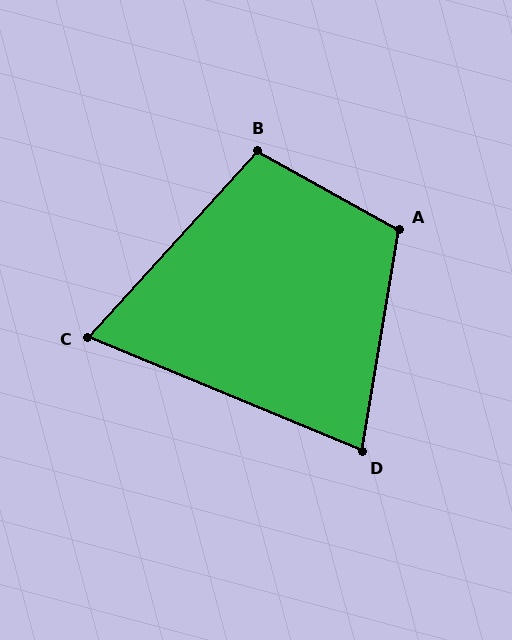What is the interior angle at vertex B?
Approximately 103 degrees (obtuse).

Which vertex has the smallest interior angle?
C, at approximately 70 degrees.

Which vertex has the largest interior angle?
A, at approximately 110 degrees.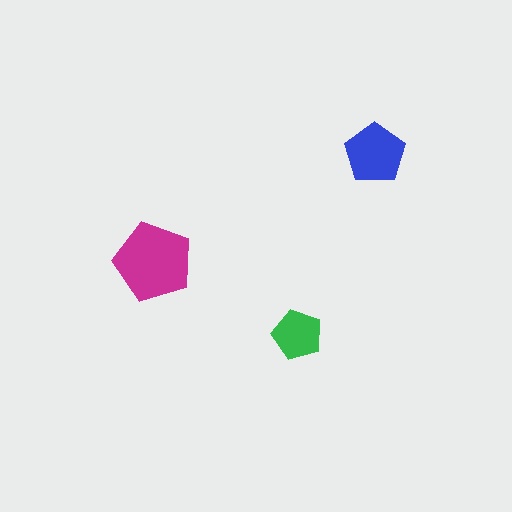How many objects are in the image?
There are 3 objects in the image.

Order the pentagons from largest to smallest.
the magenta one, the blue one, the green one.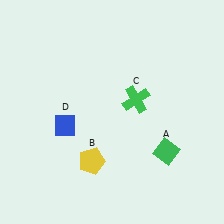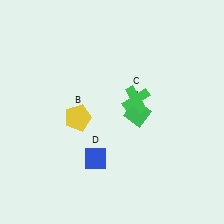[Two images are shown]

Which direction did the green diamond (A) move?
The green diamond (A) moved up.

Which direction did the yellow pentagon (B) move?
The yellow pentagon (B) moved up.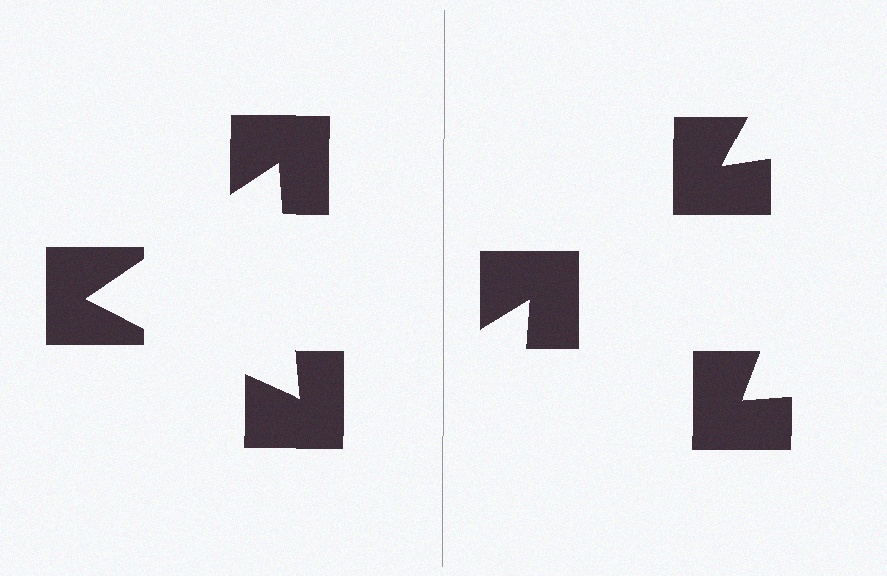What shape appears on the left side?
An illusory triangle.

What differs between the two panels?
The notched squares are positioned identically on both sides; only the wedge orientations differ. On the left they align to a triangle; on the right they are misaligned.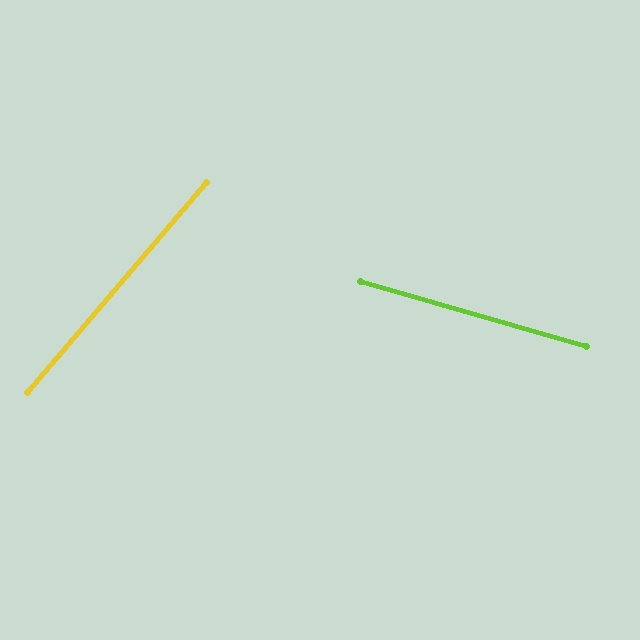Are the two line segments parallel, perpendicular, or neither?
Neither parallel nor perpendicular — they differ by about 66°.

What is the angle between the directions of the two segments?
Approximately 66 degrees.